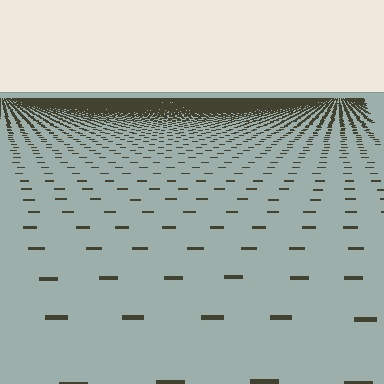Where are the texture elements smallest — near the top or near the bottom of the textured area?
Near the top.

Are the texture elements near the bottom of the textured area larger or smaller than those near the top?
Larger. Near the bottom, elements are closer to the viewer and appear at a bigger on-screen size.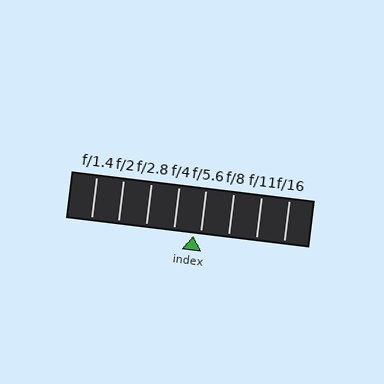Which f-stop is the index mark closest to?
The index mark is closest to f/5.6.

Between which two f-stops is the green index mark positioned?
The index mark is between f/4 and f/5.6.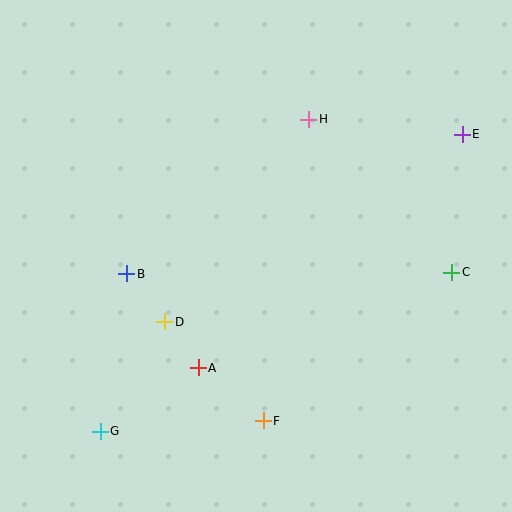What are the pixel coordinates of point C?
Point C is at (452, 272).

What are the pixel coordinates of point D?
Point D is at (165, 322).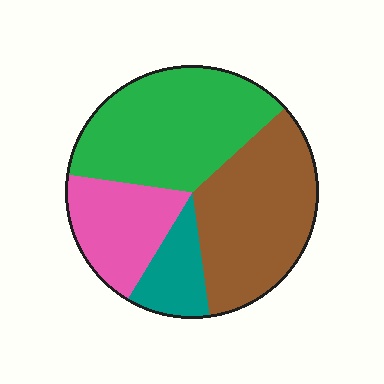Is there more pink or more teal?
Pink.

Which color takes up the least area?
Teal, at roughly 10%.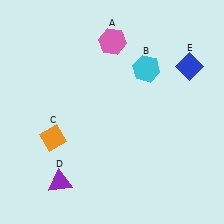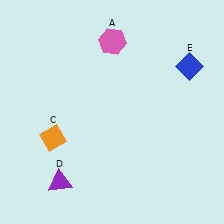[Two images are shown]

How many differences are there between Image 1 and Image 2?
There is 1 difference between the two images.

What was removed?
The cyan hexagon (B) was removed in Image 2.